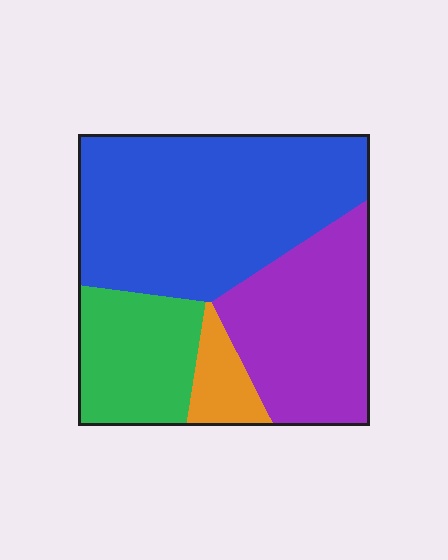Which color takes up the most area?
Blue, at roughly 45%.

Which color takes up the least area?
Orange, at roughly 5%.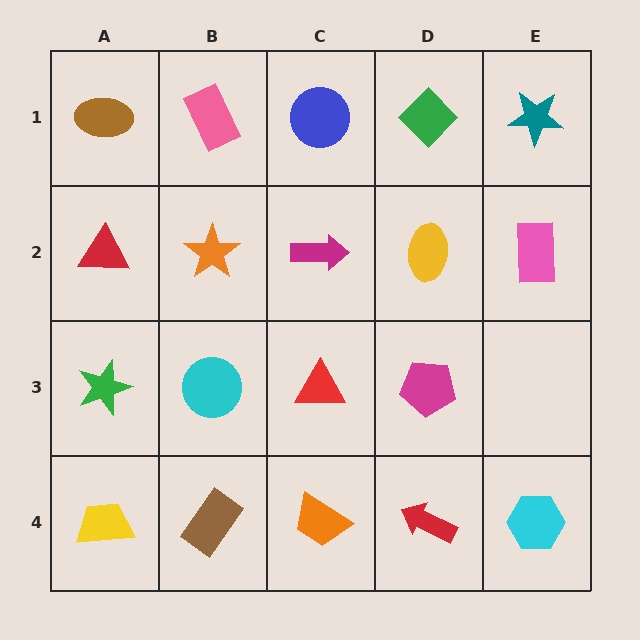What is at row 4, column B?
A brown rectangle.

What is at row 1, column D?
A green diamond.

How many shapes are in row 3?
4 shapes.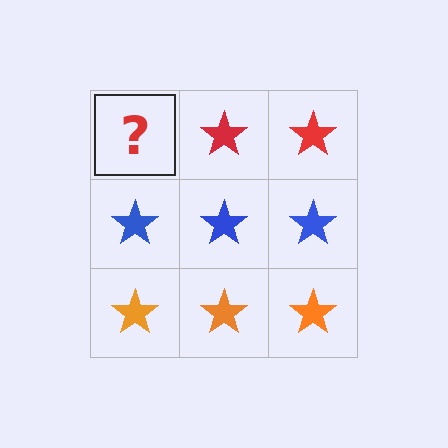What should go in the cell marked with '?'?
The missing cell should contain a red star.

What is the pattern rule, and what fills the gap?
The rule is that each row has a consistent color. The gap should be filled with a red star.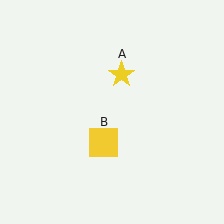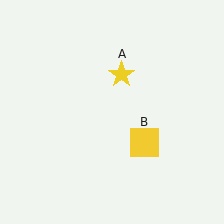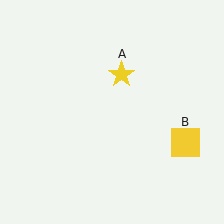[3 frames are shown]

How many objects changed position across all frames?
1 object changed position: yellow square (object B).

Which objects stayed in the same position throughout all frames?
Yellow star (object A) remained stationary.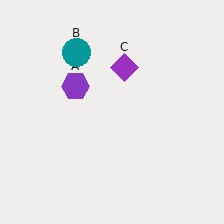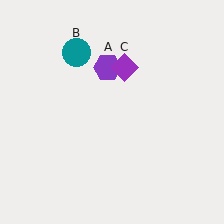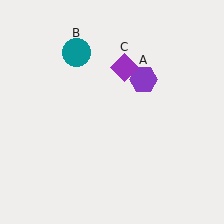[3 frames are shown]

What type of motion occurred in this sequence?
The purple hexagon (object A) rotated clockwise around the center of the scene.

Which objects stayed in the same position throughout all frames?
Teal circle (object B) and purple diamond (object C) remained stationary.